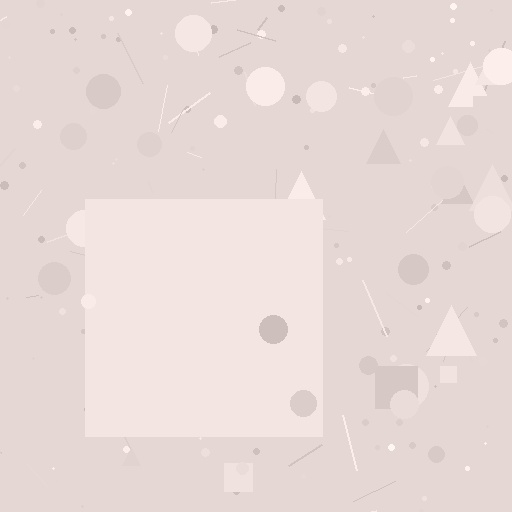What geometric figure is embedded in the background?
A square is embedded in the background.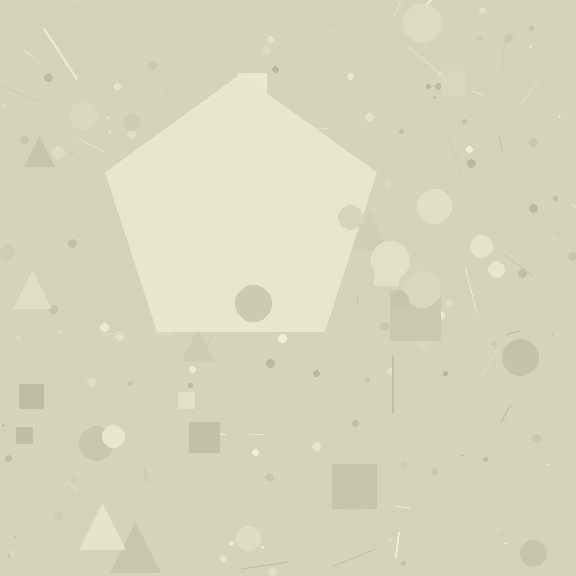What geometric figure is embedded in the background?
A pentagon is embedded in the background.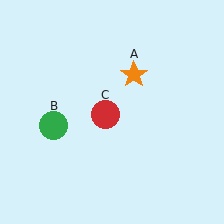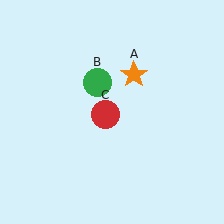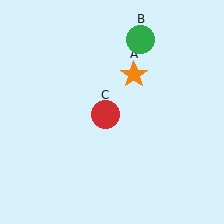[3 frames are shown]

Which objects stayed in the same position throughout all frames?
Orange star (object A) and red circle (object C) remained stationary.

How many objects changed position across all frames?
1 object changed position: green circle (object B).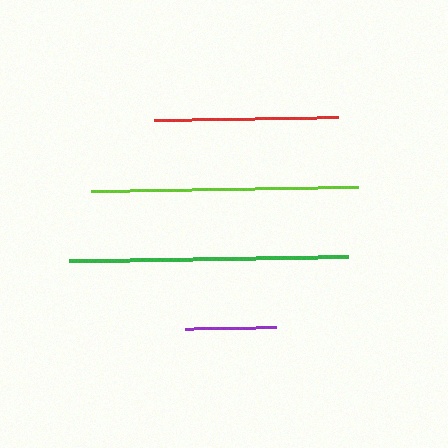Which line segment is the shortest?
The purple line is the shortest at approximately 92 pixels.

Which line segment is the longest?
The green line is the longest at approximately 279 pixels.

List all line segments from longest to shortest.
From longest to shortest: green, lime, red, purple.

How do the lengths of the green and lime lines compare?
The green and lime lines are approximately the same length.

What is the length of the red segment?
The red segment is approximately 185 pixels long.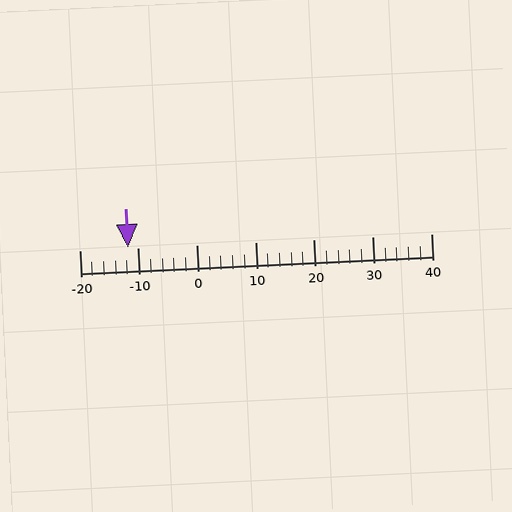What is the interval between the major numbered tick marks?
The major tick marks are spaced 10 units apart.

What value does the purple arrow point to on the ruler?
The purple arrow points to approximately -12.